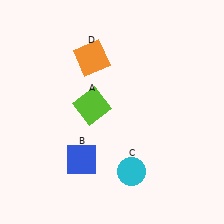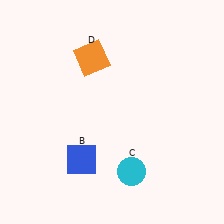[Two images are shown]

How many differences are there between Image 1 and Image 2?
There is 1 difference between the two images.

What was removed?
The lime square (A) was removed in Image 2.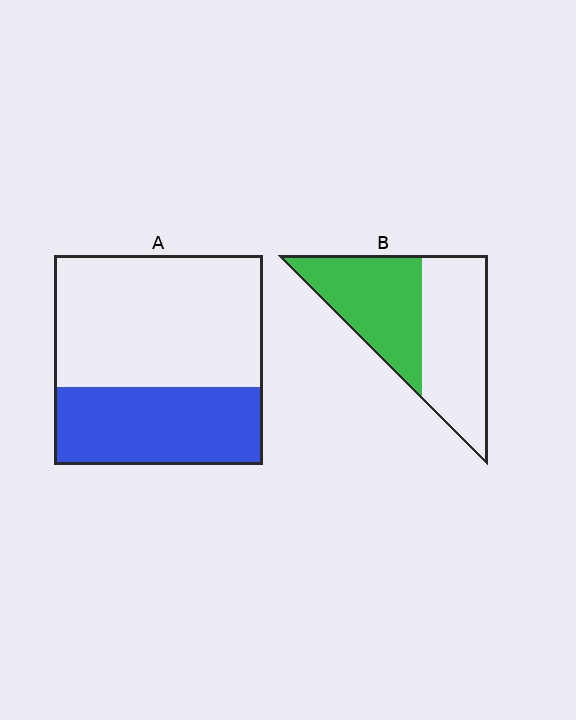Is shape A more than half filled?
No.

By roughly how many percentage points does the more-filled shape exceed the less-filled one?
By roughly 10 percentage points (B over A).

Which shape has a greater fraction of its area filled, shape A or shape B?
Shape B.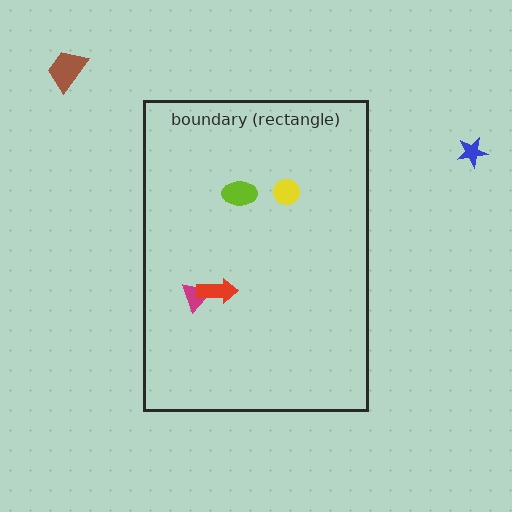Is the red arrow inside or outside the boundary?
Inside.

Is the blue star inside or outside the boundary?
Outside.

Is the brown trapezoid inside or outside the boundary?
Outside.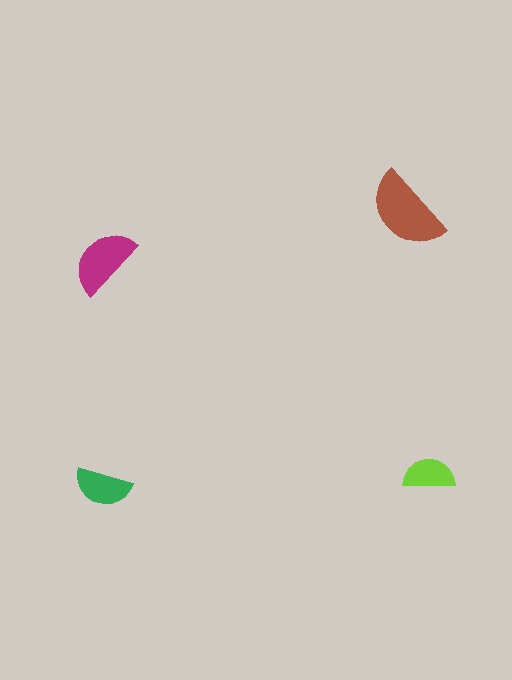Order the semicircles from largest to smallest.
the brown one, the magenta one, the green one, the lime one.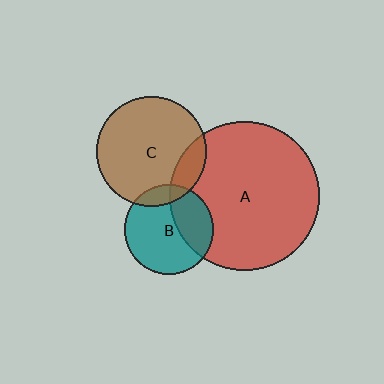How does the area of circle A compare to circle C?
Approximately 1.9 times.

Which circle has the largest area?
Circle A (red).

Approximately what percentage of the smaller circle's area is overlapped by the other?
Approximately 15%.